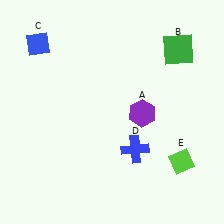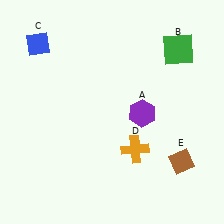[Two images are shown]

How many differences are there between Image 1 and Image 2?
There are 2 differences between the two images.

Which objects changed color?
D changed from blue to orange. E changed from lime to brown.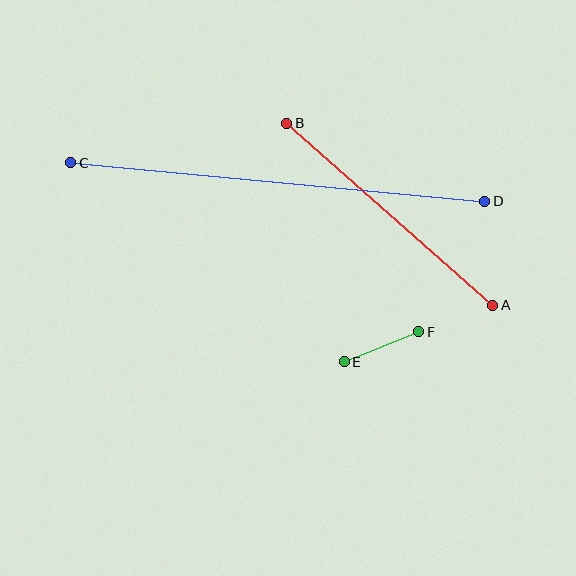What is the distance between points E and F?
The distance is approximately 80 pixels.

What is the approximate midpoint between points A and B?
The midpoint is at approximately (390, 214) pixels.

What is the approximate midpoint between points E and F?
The midpoint is at approximately (382, 347) pixels.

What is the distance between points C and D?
The distance is approximately 415 pixels.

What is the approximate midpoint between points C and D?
The midpoint is at approximately (278, 182) pixels.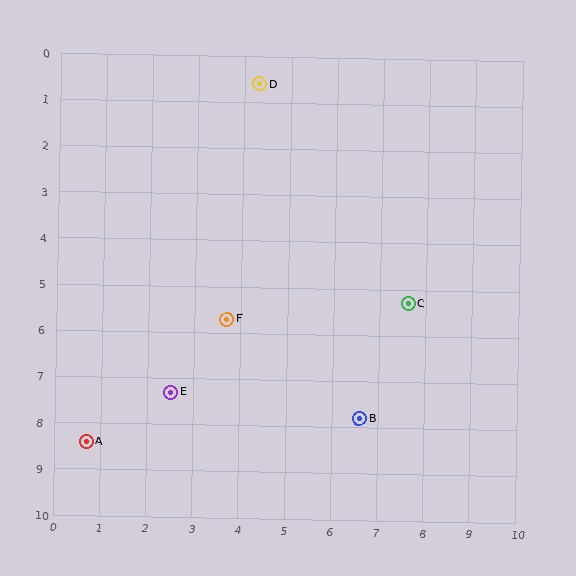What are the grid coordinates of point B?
Point B is at approximately (6.6, 7.8).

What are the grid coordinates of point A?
Point A is at approximately (0.7, 8.4).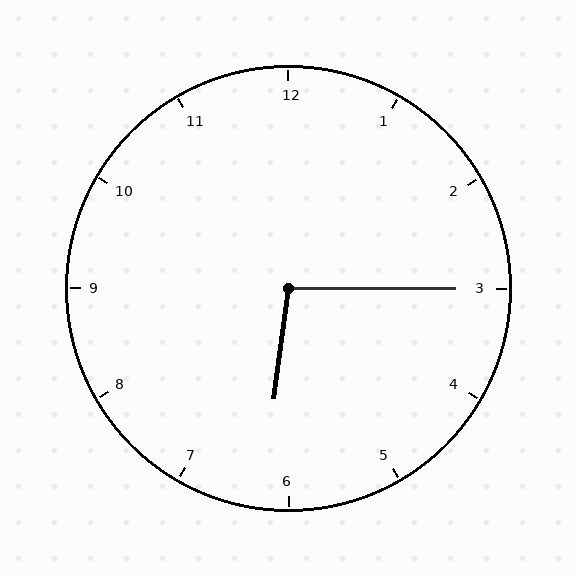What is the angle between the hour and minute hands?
Approximately 98 degrees.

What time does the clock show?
6:15.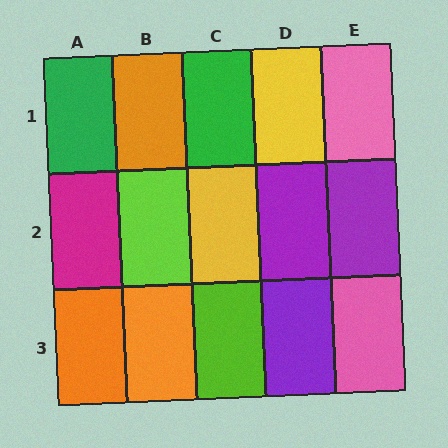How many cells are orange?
3 cells are orange.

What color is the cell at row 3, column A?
Orange.